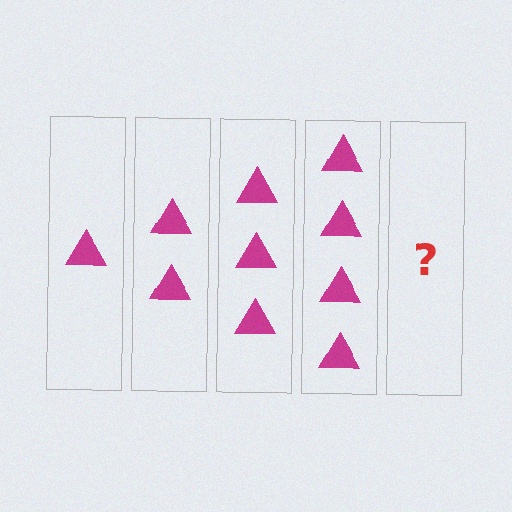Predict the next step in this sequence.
The next step is 5 triangles.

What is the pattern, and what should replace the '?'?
The pattern is that each step adds one more triangle. The '?' should be 5 triangles.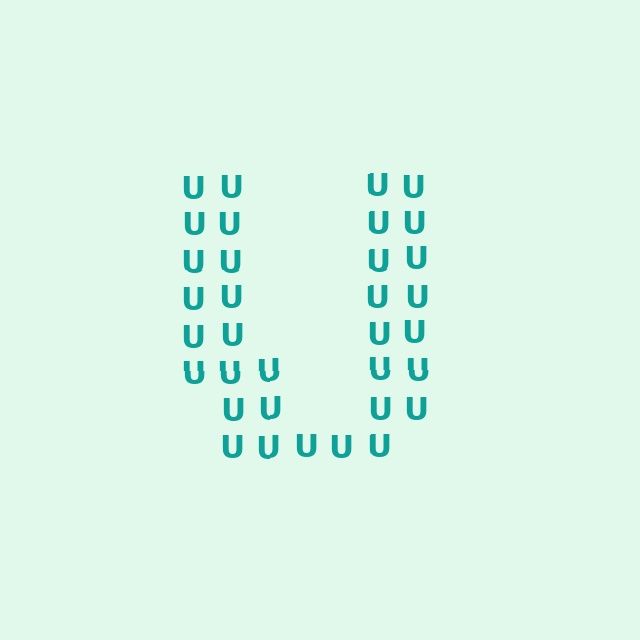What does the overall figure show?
The overall figure shows the letter U.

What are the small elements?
The small elements are letter U's.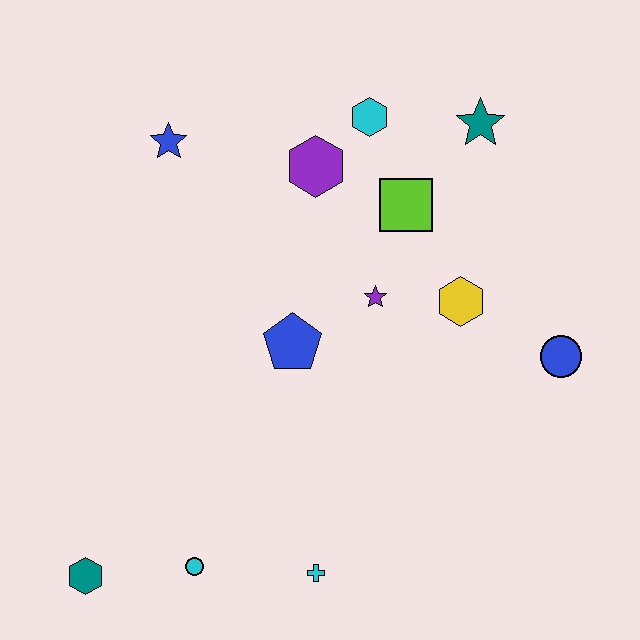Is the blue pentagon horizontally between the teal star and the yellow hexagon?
No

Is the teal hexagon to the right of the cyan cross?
No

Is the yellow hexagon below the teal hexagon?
No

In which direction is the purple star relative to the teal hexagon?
The purple star is to the right of the teal hexagon.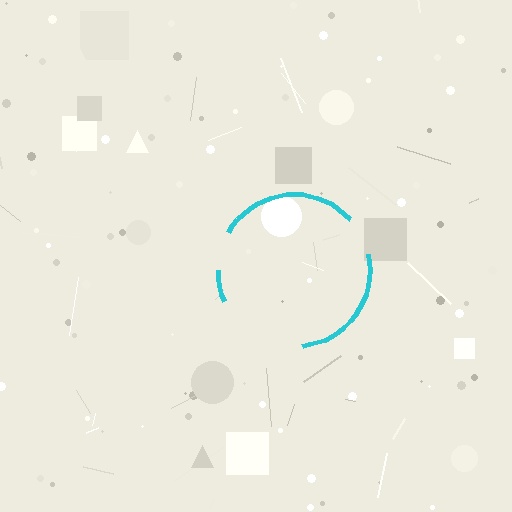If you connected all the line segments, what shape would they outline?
They would outline a circle.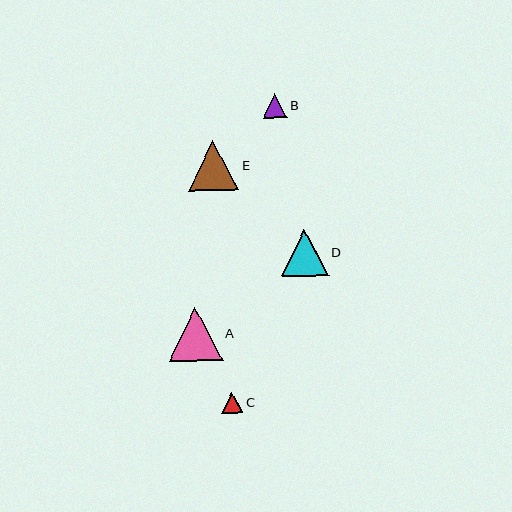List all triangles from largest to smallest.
From largest to smallest: A, E, D, B, C.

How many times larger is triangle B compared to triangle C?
Triangle B is approximately 1.2 times the size of triangle C.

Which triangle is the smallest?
Triangle C is the smallest with a size of approximately 21 pixels.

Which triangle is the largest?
Triangle A is the largest with a size of approximately 54 pixels.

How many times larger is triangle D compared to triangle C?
Triangle D is approximately 2.2 times the size of triangle C.